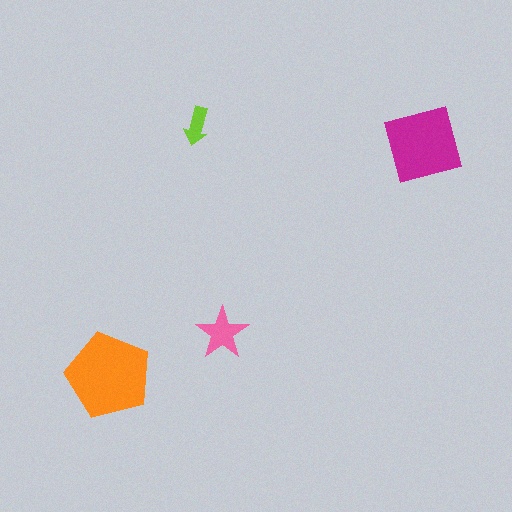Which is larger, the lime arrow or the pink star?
The pink star.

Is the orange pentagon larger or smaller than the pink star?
Larger.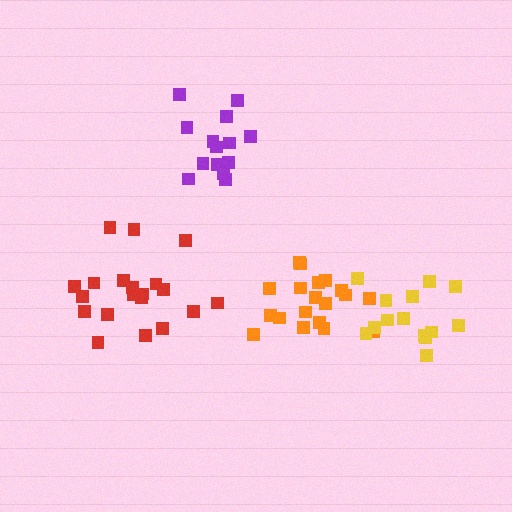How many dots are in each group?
Group 1: 20 dots, Group 2: 14 dots, Group 3: 19 dots, Group 4: 14 dots (67 total).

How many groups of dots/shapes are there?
There are 4 groups.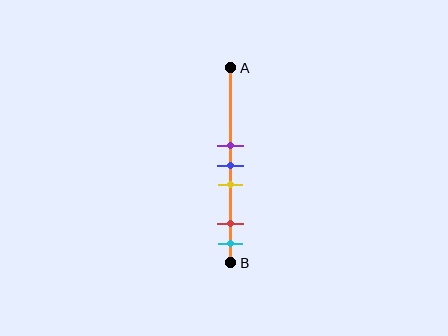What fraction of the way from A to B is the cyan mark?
The cyan mark is approximately 90% (0.9) of the way from A to B.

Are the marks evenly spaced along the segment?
No, the marks are not evenly spaced.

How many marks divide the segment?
There are 5 marks dividing the segment.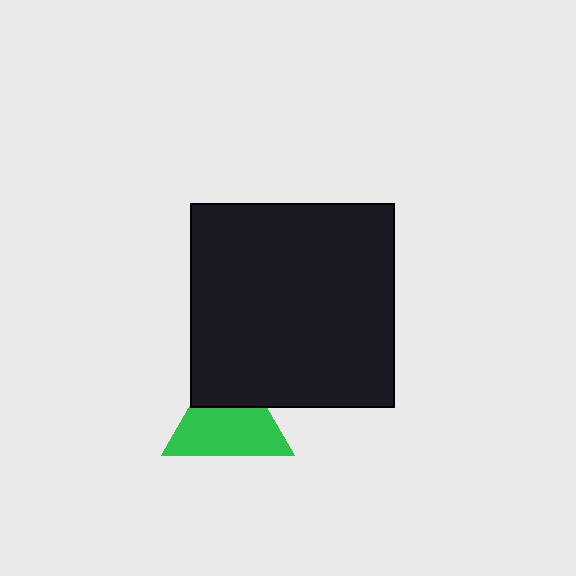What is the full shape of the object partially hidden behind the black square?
The partially hidden object is a green triangle.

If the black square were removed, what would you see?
You would see the complete green triangle.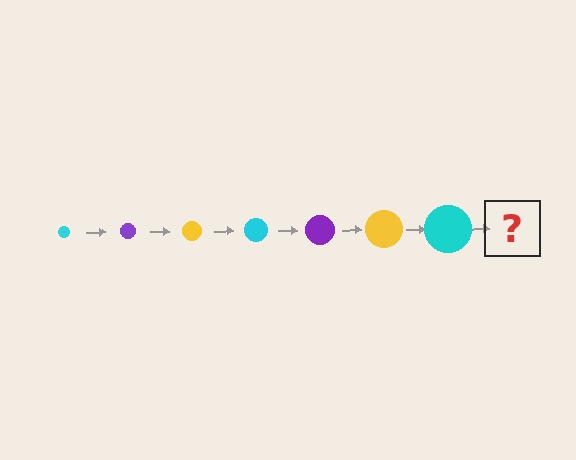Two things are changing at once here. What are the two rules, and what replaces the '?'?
The two rules are that the circle grows larger each step and the color cycles through cyan, purple, and yellow. The '?' should be a purple circle, larger than the previous one.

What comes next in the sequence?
The next element should be a purple circle, larger than the previous one.